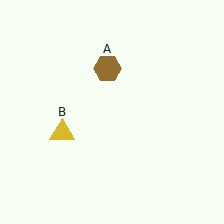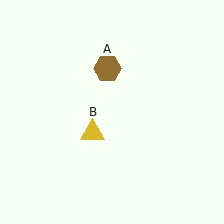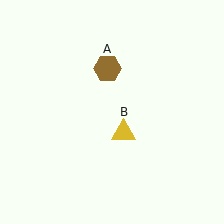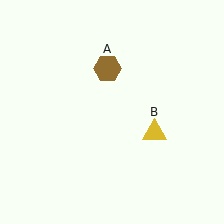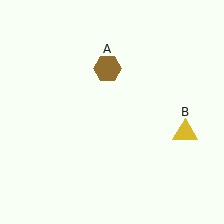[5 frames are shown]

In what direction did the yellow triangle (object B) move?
The yellow triangle (object B) moved right.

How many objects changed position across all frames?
1 object changed position: yellow triangle (object B).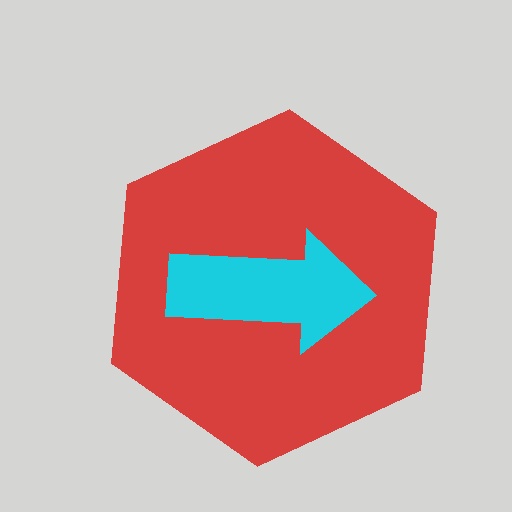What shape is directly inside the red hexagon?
The cyan arrow.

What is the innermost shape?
The cyan arrow.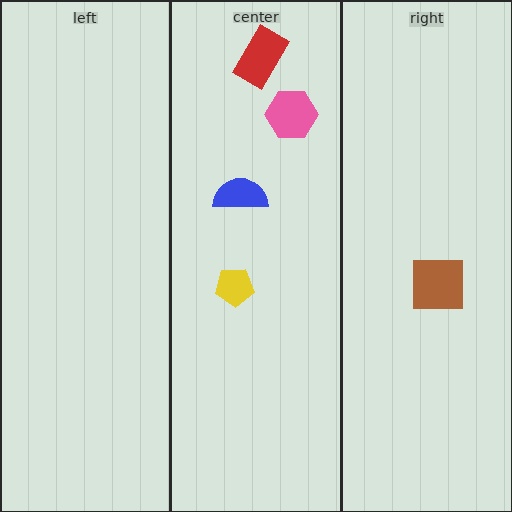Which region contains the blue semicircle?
The center region.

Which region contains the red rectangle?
The center region.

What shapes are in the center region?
The red rectangle, the yellow pentagon, the blue semicircle, the pink hexagon.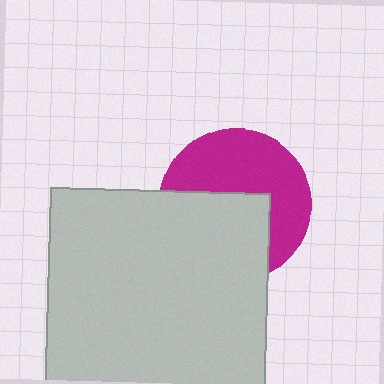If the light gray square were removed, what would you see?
You would see the complete magenta circle.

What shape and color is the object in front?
The object in front is a light gray square.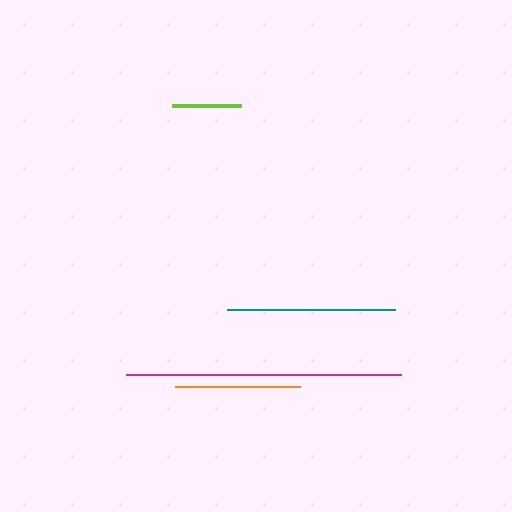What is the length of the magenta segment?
The magenta segment is approximately 275 pixels long.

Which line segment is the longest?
The magenta line is the longest at approximately 275 pixels.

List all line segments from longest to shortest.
From longest to shortest: magenta, teal, orange, lime.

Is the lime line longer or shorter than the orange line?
The orange line is longer than the lime line.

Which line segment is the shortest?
The lime line is the shortest at approximately 70 pixels.